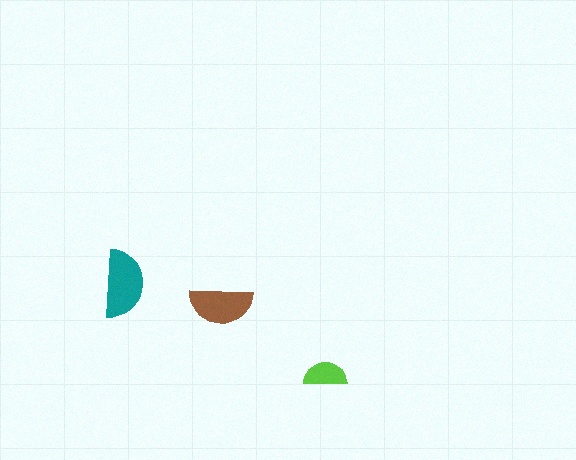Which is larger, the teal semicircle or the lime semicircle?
The teal one.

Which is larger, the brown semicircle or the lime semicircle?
The brown one.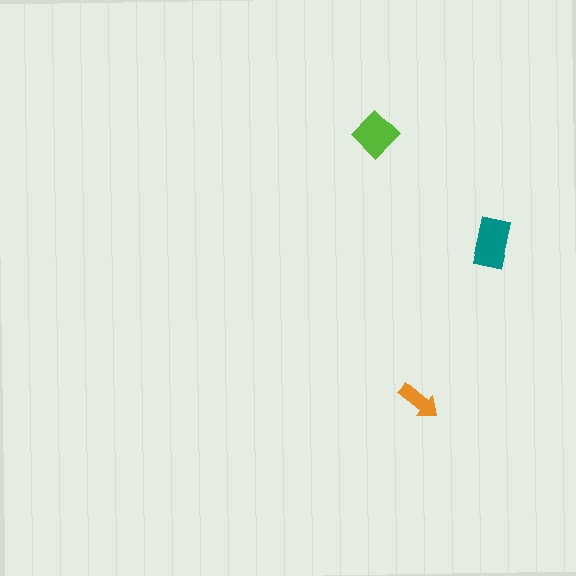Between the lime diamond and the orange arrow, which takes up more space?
The lime diamond.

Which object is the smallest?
The orange arrow.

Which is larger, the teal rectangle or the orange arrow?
The teal rectangle.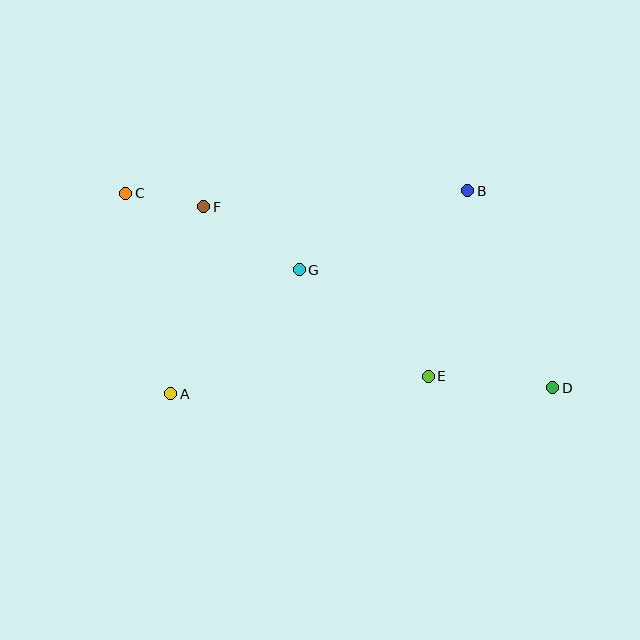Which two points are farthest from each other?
Points C and D are farthest from each other.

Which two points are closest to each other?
Points C and F are closest to each other.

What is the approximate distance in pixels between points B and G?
The distance between B and G is approximately 186 pixels.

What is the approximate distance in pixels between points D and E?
The distance between D and E is approximately 125 pixels.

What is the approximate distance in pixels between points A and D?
The distance between A and D is approximately 382 pixels.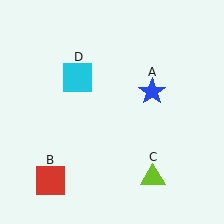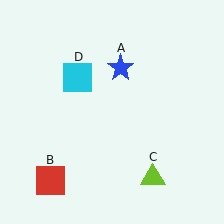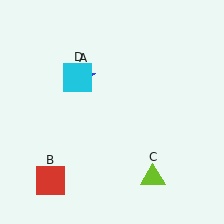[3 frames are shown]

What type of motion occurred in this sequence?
The blue star (object A) rotated counterclockwise around the center of the scene.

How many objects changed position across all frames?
1 object changed position: blue star (object A).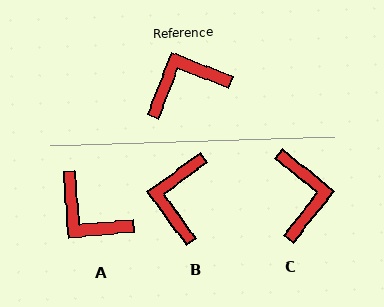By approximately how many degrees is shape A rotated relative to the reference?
Approximately 116 degrees counter-clockwise.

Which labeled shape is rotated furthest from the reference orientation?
A, about 116 degrees away.